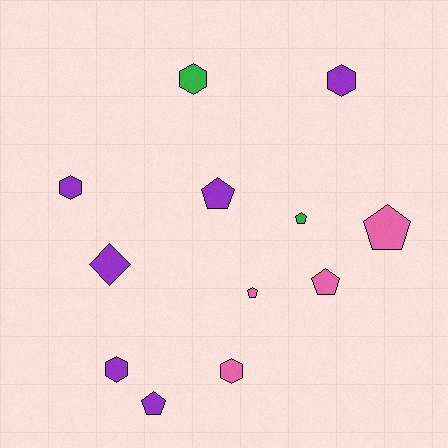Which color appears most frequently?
Purple, with 6 objects.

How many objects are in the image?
There are 12 objects.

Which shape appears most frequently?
Pentagon, with 6 objects.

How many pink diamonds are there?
There are no pink diamonds.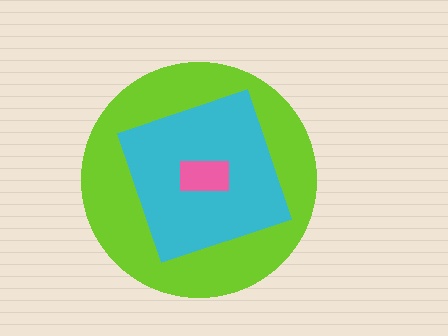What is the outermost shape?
The lime circle.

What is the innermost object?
The pink rectangle.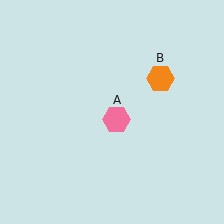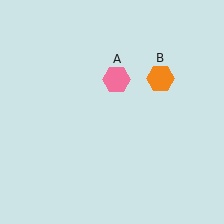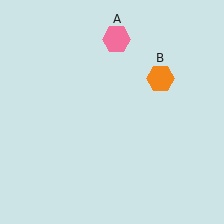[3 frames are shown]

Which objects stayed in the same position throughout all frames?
Orange hexagon (object B) remained stationary.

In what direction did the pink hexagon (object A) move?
The pink hexagon (object A) moved up.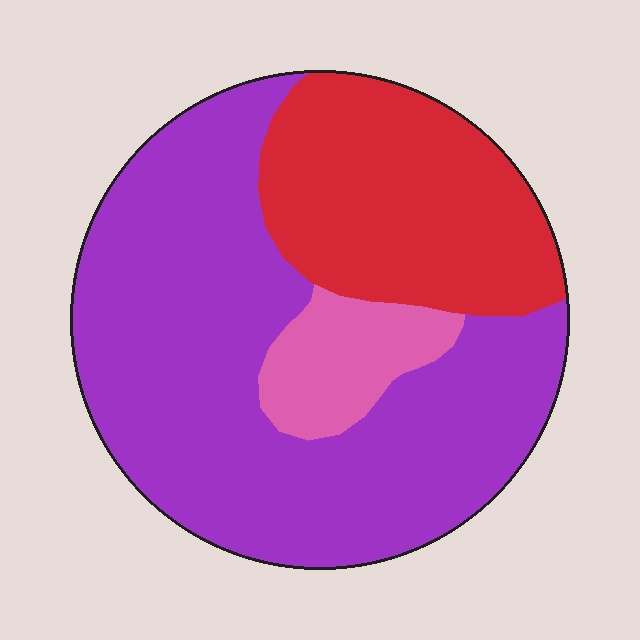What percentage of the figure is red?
Red takes up about one quarter (1/4) of the figure.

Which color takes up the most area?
Purple, at roughly 60%.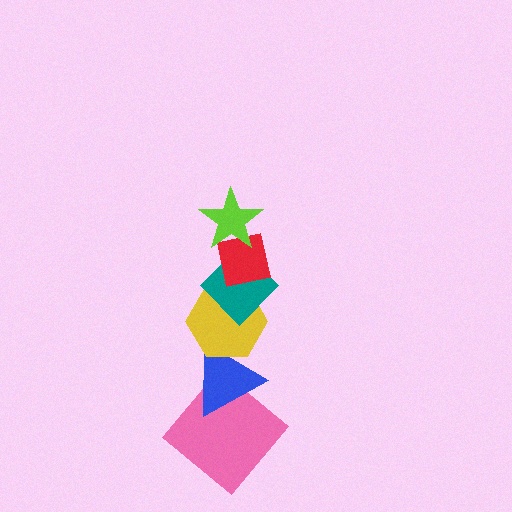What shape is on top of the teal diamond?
The red square is on top of the teal diamond.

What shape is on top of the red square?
The lime star is on top of the red square.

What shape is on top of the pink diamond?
The blue triangle is on top of the pink diamond.